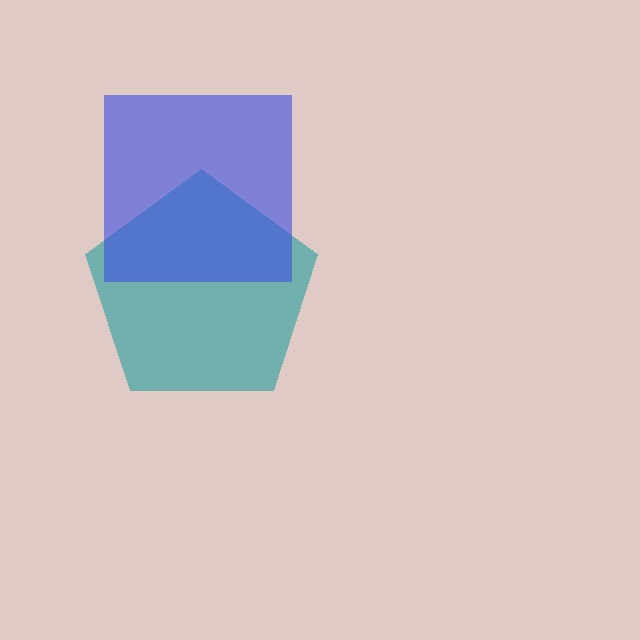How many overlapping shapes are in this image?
There are 2 overlapping shapes in the image.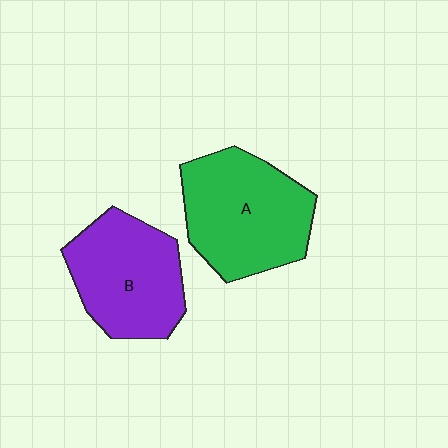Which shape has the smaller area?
Shape B (purple).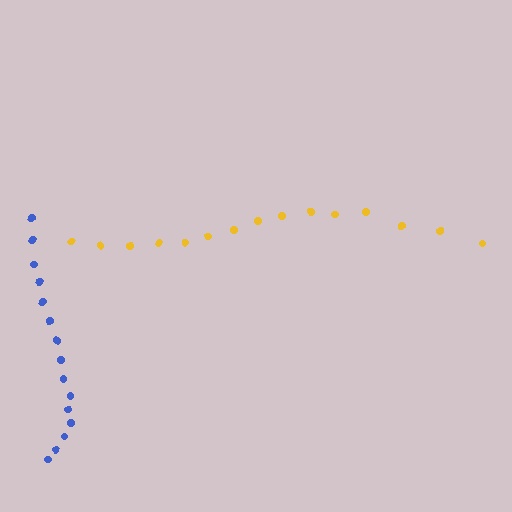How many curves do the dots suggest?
There are 2 distinct paths.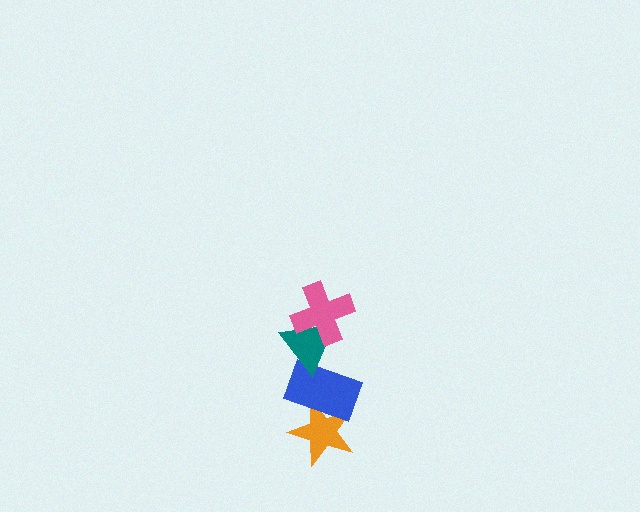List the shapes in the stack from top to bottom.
From top to bottom: the pink cross, the teal triangle, the blue rectangle, the orange star.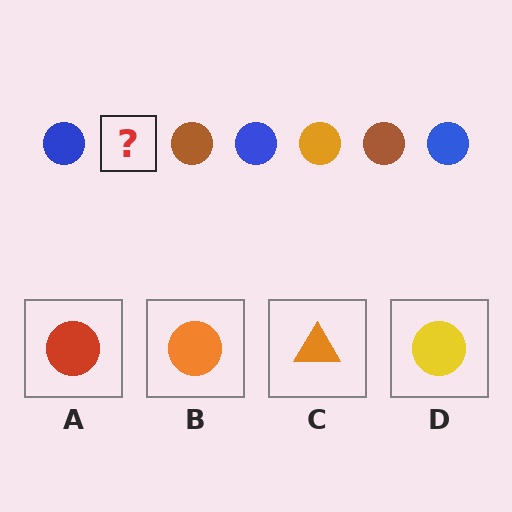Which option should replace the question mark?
Option B.